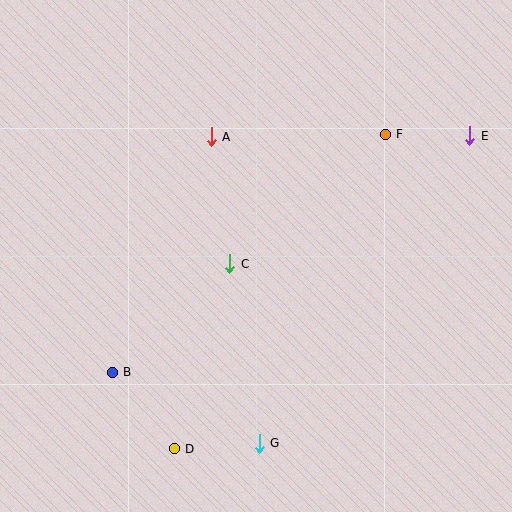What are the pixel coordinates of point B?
Point B is at (112, 372).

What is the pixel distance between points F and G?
The distance between F and G is 334 pixels.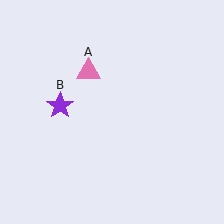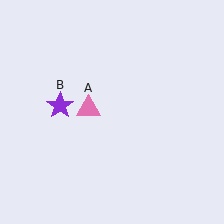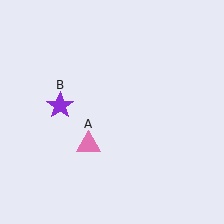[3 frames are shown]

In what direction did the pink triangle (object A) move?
The pink triangle (object A) moved down.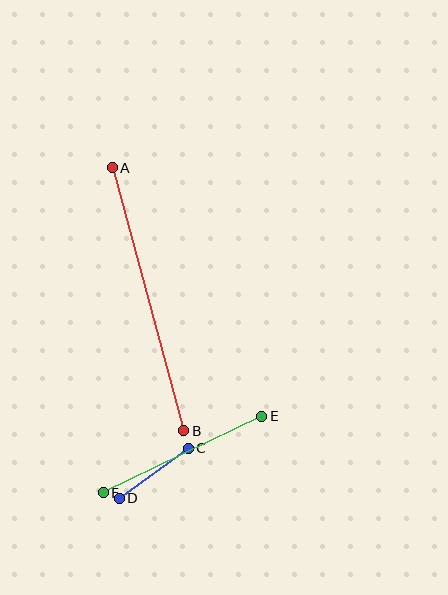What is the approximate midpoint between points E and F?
The midpoint is at approximately (183, 454) pixels.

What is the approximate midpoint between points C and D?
The midpoint is at approximately (154, 473) pixels.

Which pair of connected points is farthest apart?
Points A and B are farthest apart.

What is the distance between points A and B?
The distance is approximately 273 pixels.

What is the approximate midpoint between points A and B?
The midpoint is at approximately (148, 299) pixels.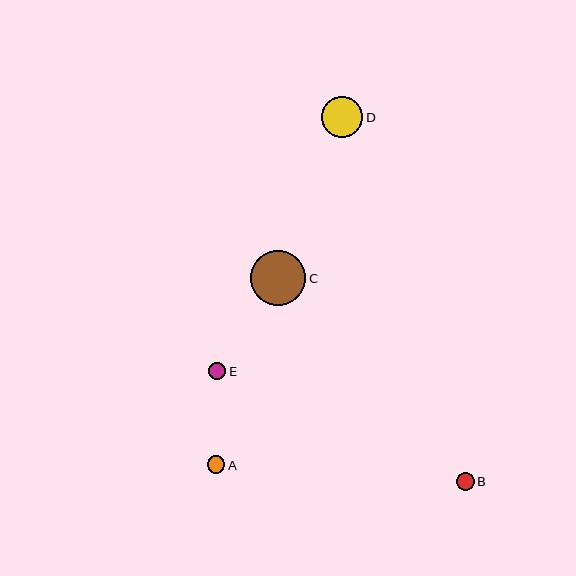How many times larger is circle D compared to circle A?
Circle D is approximately 2.4 times the size of circle A.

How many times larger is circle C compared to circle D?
Circle C is approximately 1.4 times the size of circle D.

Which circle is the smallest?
Circle E is the smallest with a size of approximately 17 pixels.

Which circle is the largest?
Circle C is the largest with a size of approximately 55 pixels.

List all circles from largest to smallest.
From largest to smallest: C, D, A, B, E.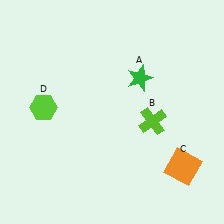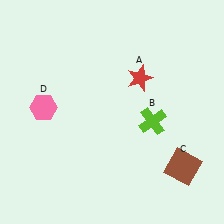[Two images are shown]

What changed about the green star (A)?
In Image 1, A is green. In Image 2, it changed to red.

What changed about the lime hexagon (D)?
In Image 1, D is lime. In Image 2, it changed to pink.